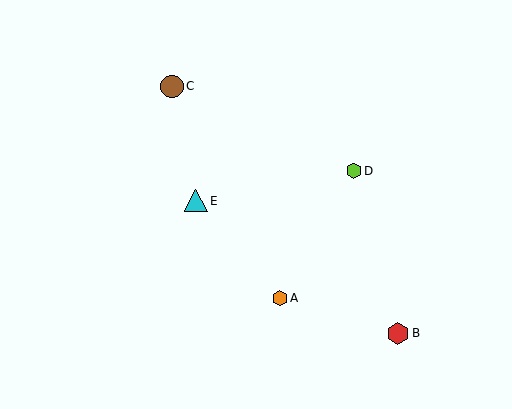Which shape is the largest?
The cyan triangle (labeled E) is the largest.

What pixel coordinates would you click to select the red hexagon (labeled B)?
Click at (398, 333) to select the red hexagon B.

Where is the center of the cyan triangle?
The center of the cyan triangle is at (196, 201).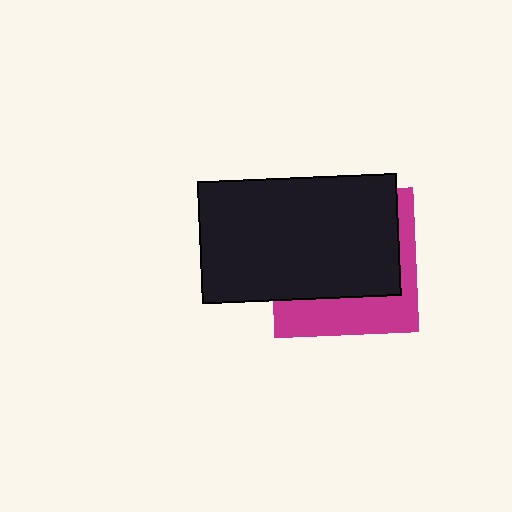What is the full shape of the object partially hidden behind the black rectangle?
The partially hidden object is a magenta square.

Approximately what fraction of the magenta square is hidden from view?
Roughly 66% of the magenta square is hidden behind the black rectangle.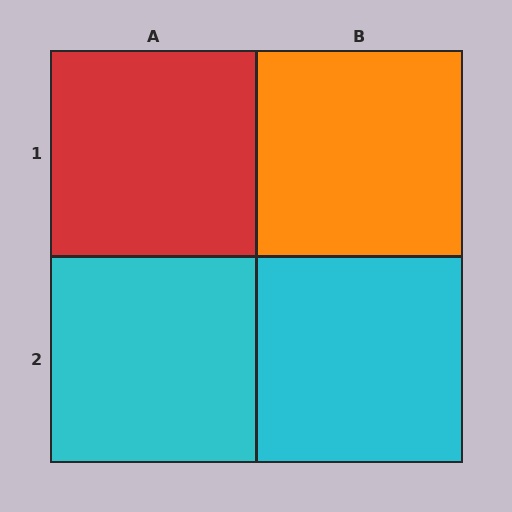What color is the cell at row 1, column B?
Orange.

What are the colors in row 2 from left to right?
Cyan, cyan.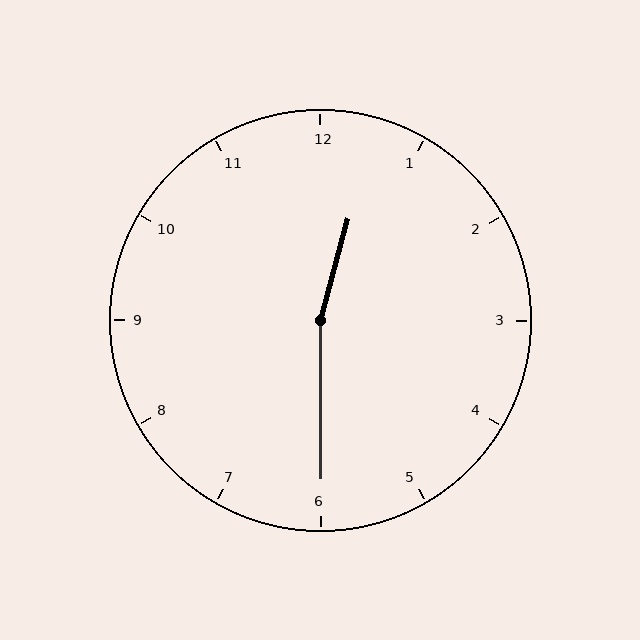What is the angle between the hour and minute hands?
Approximately 165 degrees.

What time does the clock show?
12:30.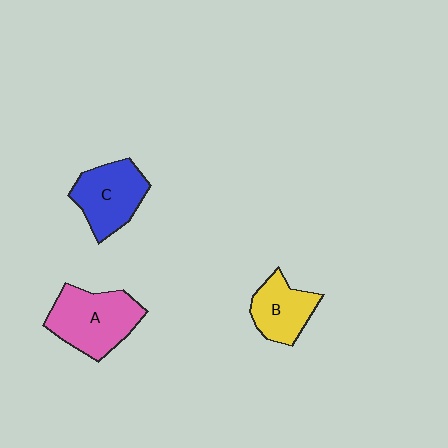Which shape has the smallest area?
Shape B (yellow).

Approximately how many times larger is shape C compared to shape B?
Approximately 1.3 times.